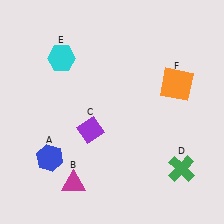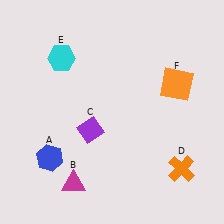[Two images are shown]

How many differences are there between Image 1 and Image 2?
There is 1 difference between the two images.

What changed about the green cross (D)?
In Image 1, D is green. In Image 2, it changed to orange.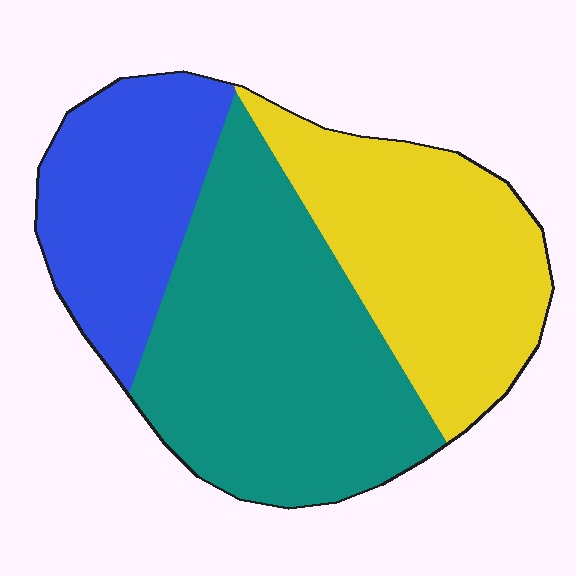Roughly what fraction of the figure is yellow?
Yellow covers 32% of the figure.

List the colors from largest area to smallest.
From largest to smallest: teal, yellow, blue.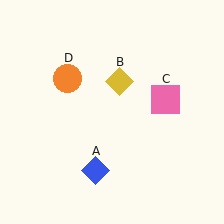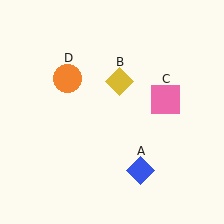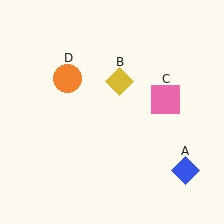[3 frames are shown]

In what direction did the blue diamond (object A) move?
The blue diamond (object A) moved right.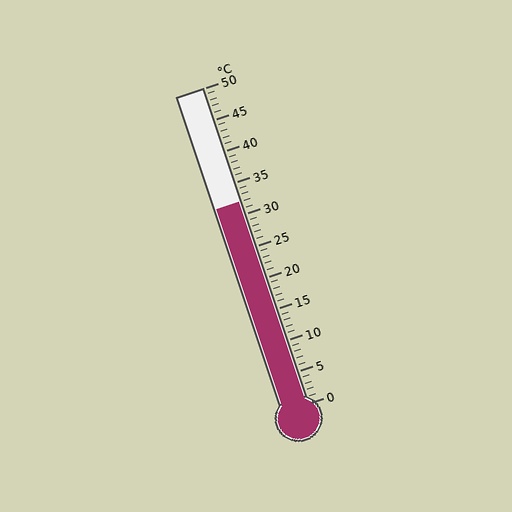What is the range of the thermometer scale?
The thermometer scale ranges from 0°C to 50°C.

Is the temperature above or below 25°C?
The temperature is above 25°C.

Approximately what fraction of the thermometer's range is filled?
The thermometer is filled to approximately 65% of its range.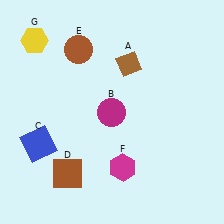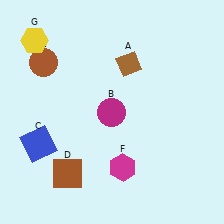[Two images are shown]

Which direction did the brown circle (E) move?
The brown circle (E) moved left.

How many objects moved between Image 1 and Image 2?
1 object moved between the two images.